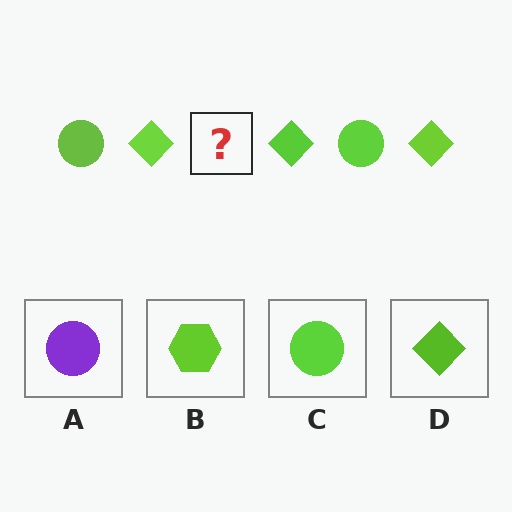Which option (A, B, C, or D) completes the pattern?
C.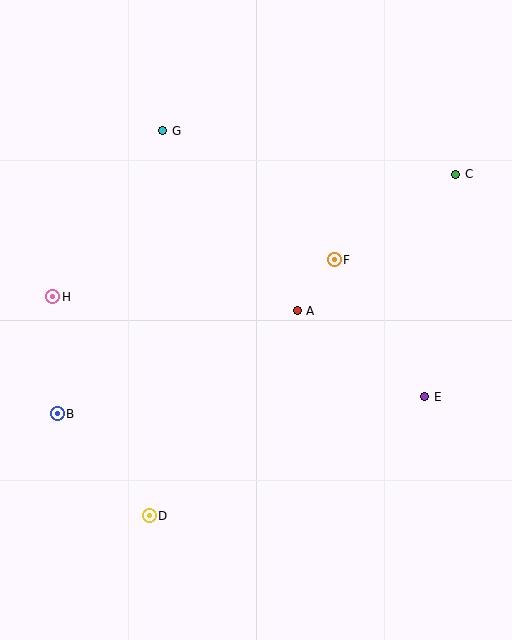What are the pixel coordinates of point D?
Point D is at (149, 516).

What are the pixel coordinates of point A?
Point A is at (297, 311).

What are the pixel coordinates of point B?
Point B is at (57, 414).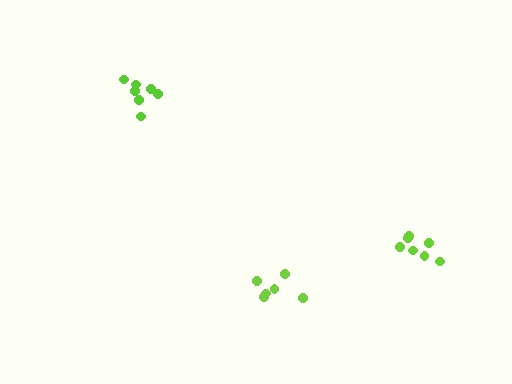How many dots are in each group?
Group 1: 7 dots, Group 2: 7 dots, Group 3: 6 dots (20 total).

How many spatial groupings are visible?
There are 3 spatial groupings.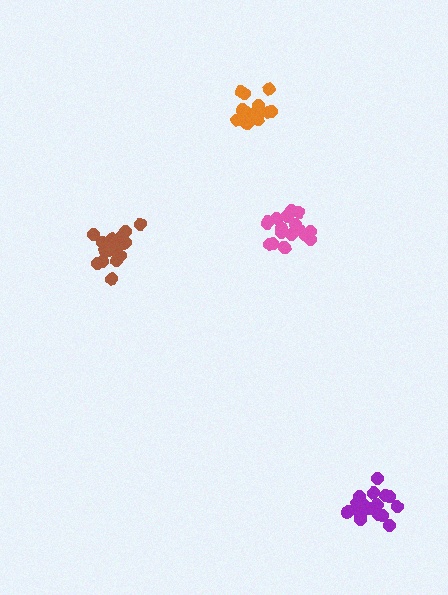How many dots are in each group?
Group 1: 18 dots, Group 2: 16 dots, Group 3: 19 dots, Group 4: 18 dots (71 total).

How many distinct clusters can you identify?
There are 4 distinct clusters.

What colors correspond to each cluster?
The clusters are colored: pink, orange, purple, brown.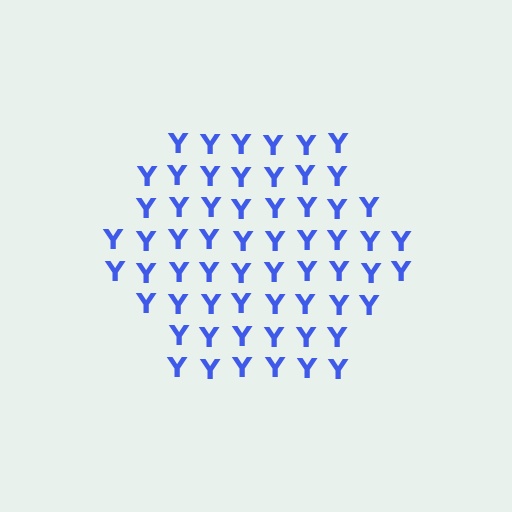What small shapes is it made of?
It is made of small letter Y's.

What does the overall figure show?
The overall figure shows a hexagon.